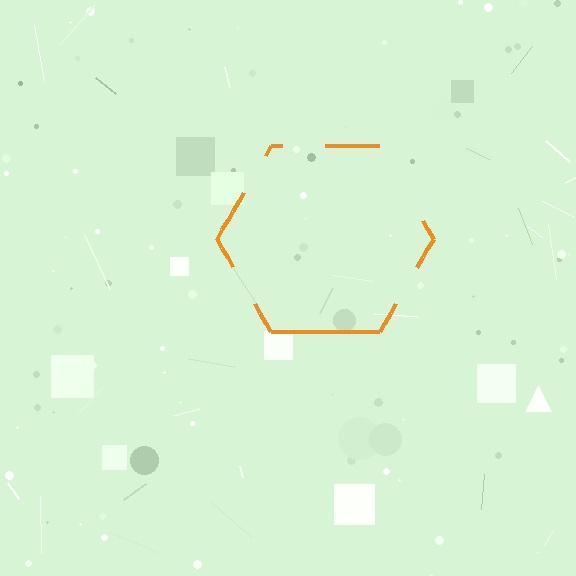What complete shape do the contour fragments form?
The contour fragments form a hexagon.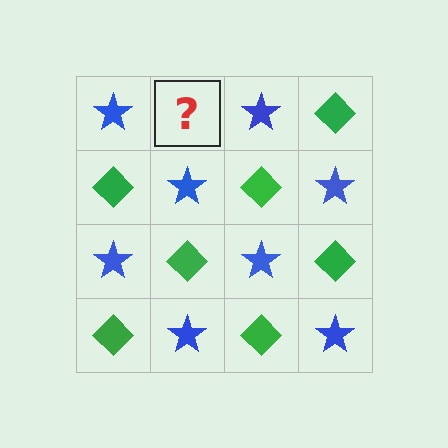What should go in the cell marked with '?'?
The missing cell should contain a green diamond.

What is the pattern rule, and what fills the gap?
The rule is that it alternates blue star and green diamond in a checkerboard pattern. The gap should be filled with a green diamond.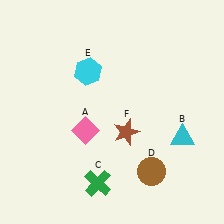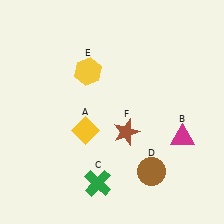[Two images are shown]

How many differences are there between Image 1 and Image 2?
There are 3 differences between the two images.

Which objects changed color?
A changed from pink to yellow. B changed from cyan to magenta. E changed from cyan to yellow.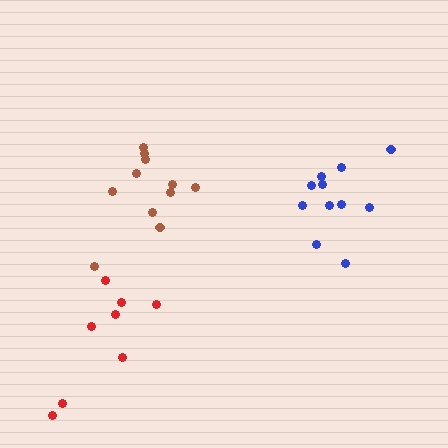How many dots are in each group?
Group 1: 11 dots, Group 2: 11 dots, Group 3: 8 dots (30 total).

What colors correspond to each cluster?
The clusters are colored: brown, blue, red.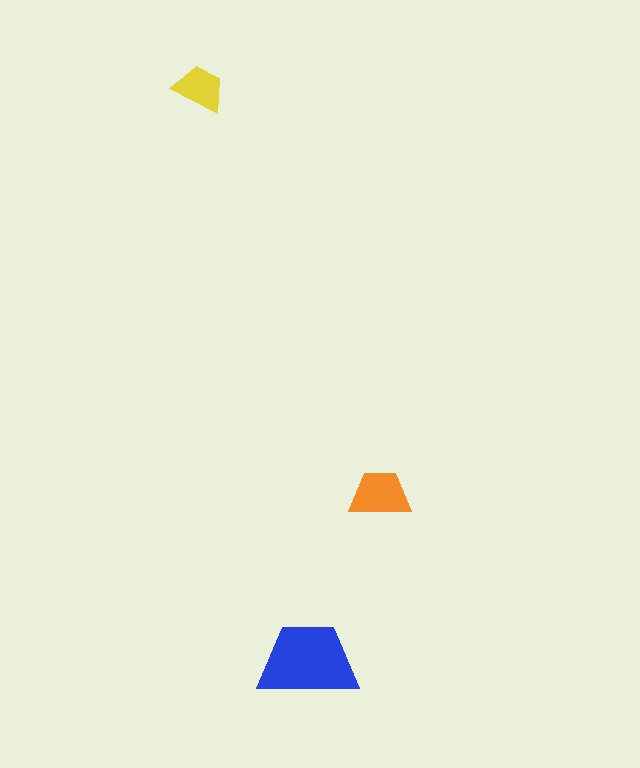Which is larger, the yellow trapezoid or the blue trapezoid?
The blue one.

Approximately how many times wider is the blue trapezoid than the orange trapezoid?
About 1.5 times wider.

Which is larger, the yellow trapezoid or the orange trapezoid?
The orange one.